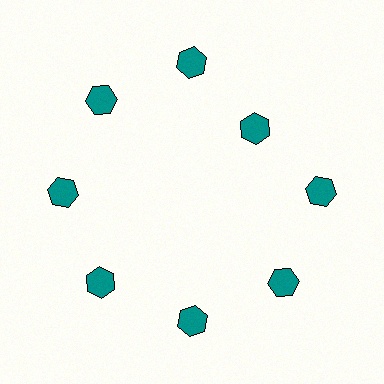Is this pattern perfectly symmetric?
No. The 8 teal hexagons are arranged in a ring, but one element near the 2 o'clock position is pulled inward toward the center, breaking the 8-fold rotational symmetry.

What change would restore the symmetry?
The symmetry would be restored by moving it outward, back onto the ring so that all 8 hexagons sit at equal angles and equal distance from the center.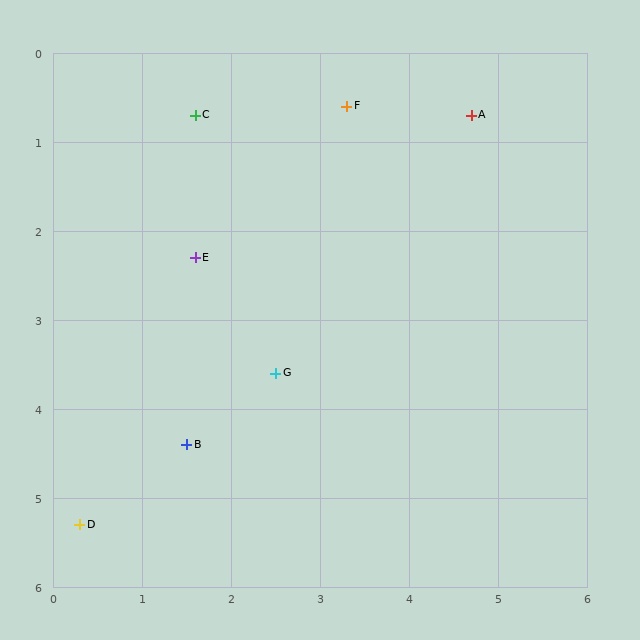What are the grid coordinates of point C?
Point C is at approximately (1.6, 0.7).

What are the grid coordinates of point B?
Point B is at approximately (1.5, 4.4).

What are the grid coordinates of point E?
Point E is at approximately (1.6, 2.3).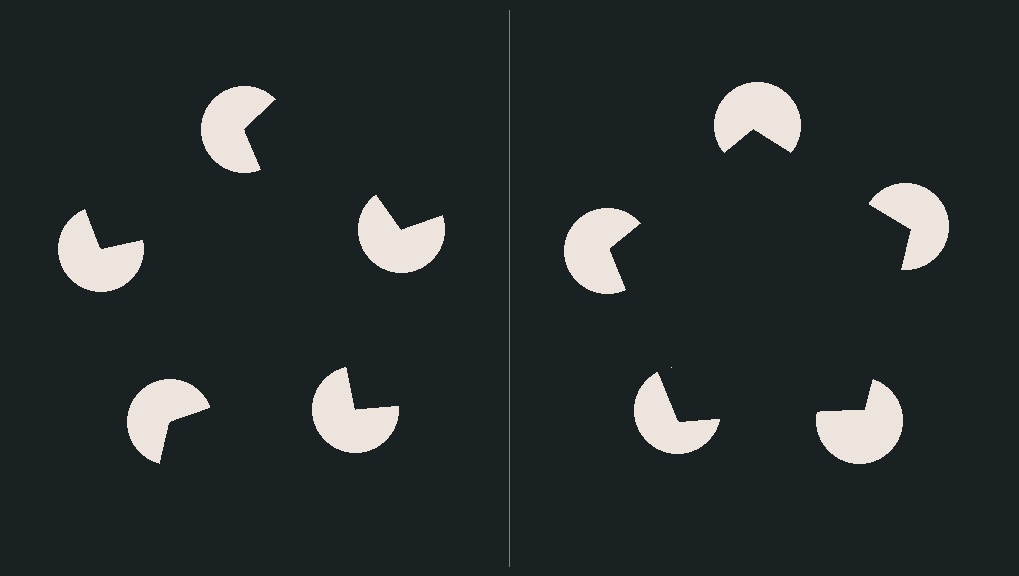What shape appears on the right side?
An illusory pentagon.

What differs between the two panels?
The pac-man discs are positioned identically on both sides; only the wedge orientations differ. On the right they align to a pentagon; on the left they are misaligned.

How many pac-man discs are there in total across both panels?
10 — 5 on each side.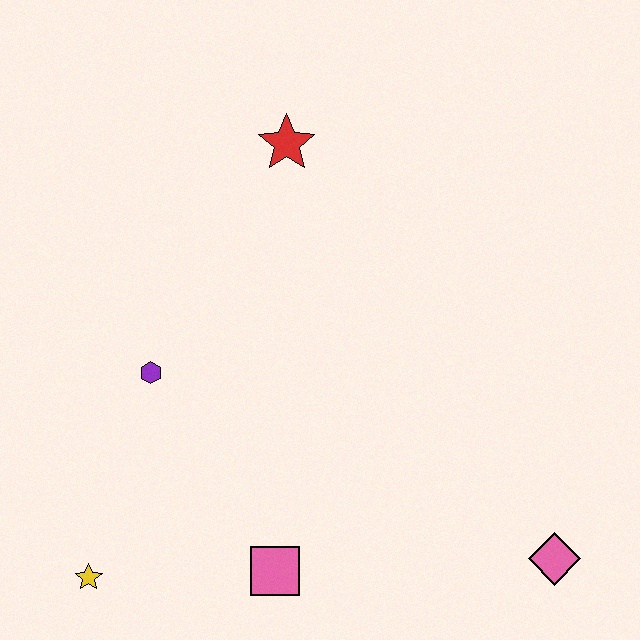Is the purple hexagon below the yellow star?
No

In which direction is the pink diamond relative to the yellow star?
The pink diamond is to the right of the yellow star.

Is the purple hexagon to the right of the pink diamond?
No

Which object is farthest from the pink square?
The red star is farthest from the pink square.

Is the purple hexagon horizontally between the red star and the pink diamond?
No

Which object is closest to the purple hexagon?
The yellow star is closest to the purple hexagon.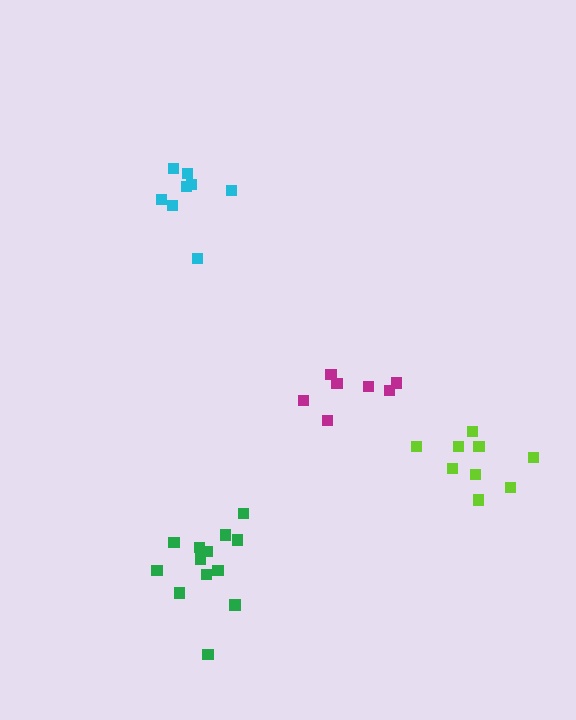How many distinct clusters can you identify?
There are 4 distinct clusters.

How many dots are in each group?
Group 1: 13 dots, Group 2: 9 dots, Group 3: 7 dots, Group 4: 8 dots (37 total).